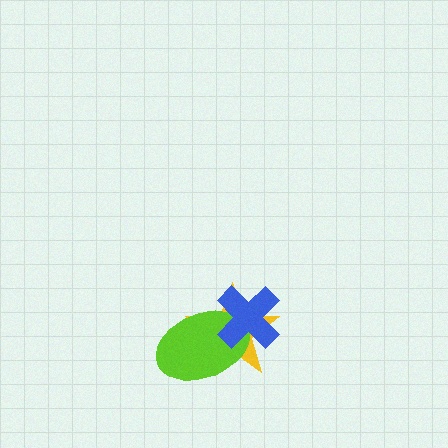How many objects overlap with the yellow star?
2 objects overlap with the yellow star.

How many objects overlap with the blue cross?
2 objects overlap with the blue cross.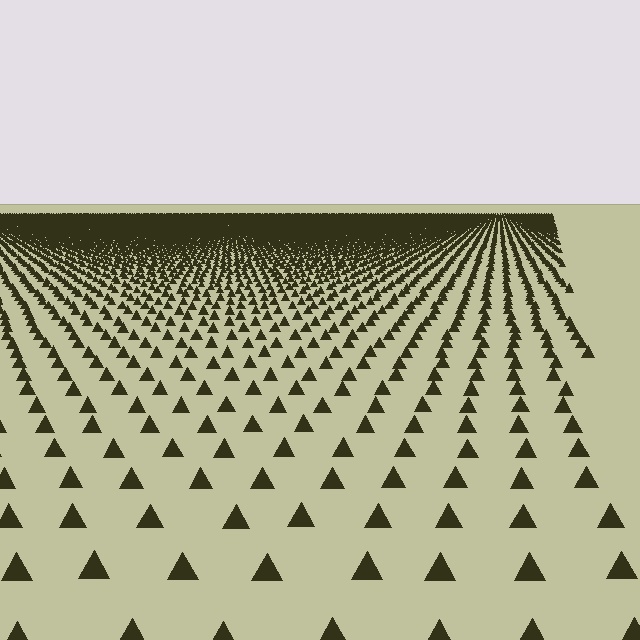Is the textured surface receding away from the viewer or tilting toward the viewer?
The surface is receding away from the viewer. Texture elements get smaller and denser toward the top.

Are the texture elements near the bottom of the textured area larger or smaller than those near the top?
Larger. Near the bottom, elements are closer to the viewer and appear at a bigger on-screen size.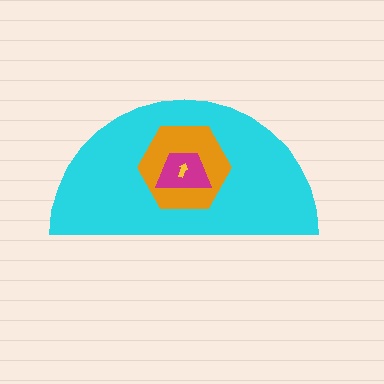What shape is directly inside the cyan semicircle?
The orange hexagon.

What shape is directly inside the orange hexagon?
The magenta trapezoid.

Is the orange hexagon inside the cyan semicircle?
Yes.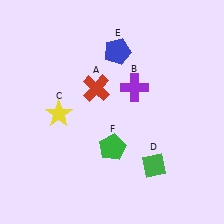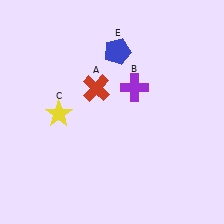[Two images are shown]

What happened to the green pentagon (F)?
The green pentagon (F) was removed in Image 2. It was in the bottom-right area of Image 1.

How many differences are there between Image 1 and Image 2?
There are 2 differences between the two images.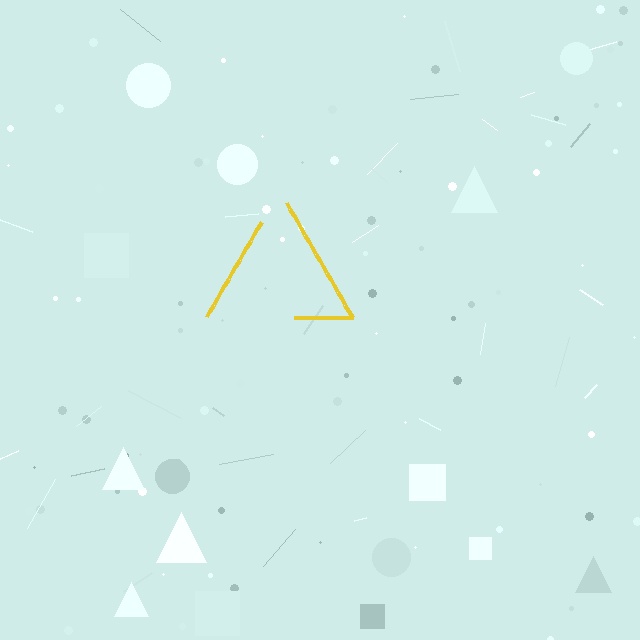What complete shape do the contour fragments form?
The contour fragments form a triangle.